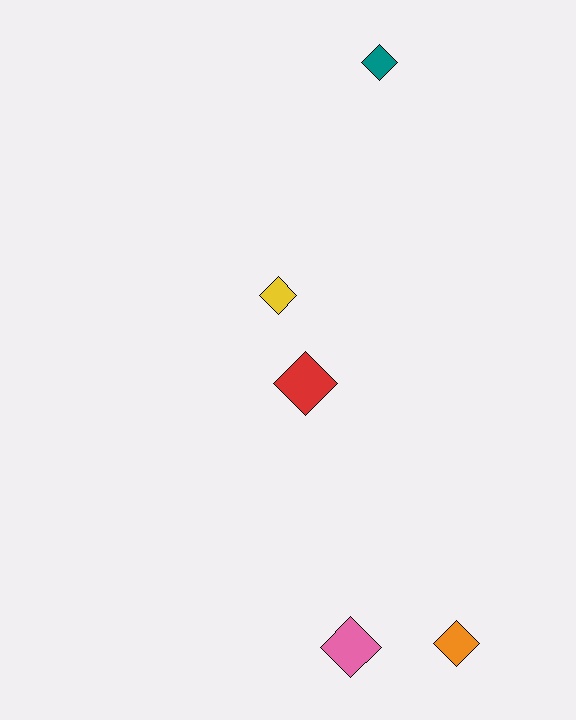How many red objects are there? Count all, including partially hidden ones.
There is 1 red object.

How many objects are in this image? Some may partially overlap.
There are 5 objects.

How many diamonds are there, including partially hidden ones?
There are 5 diamonds.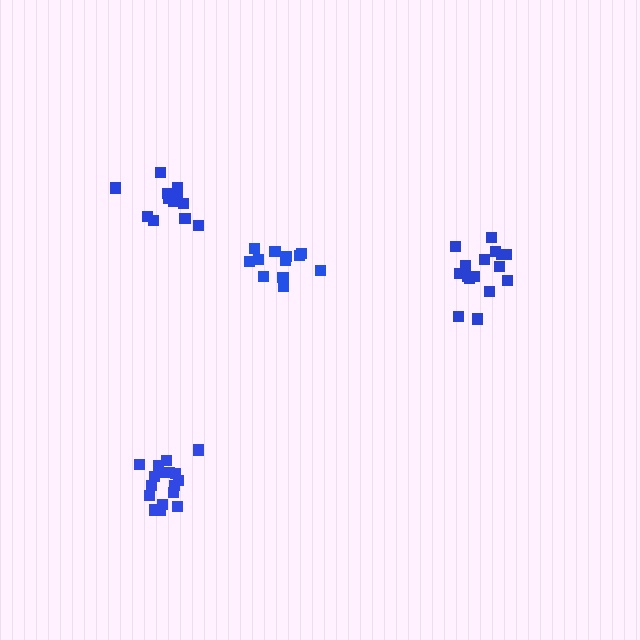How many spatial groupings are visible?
There are 4 spatial groupings.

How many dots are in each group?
Group 1: 13 dots, Group 2: 12 dots, Group 3: 16 dots, Group 4: 17 dots (58 total).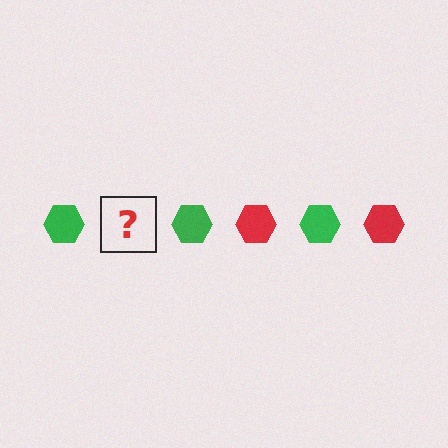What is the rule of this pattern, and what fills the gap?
The rule is that the pattern cycles through green, red hexagons. The gap should be filled with a red hexagon.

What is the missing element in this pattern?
The missing element is a red hexagon.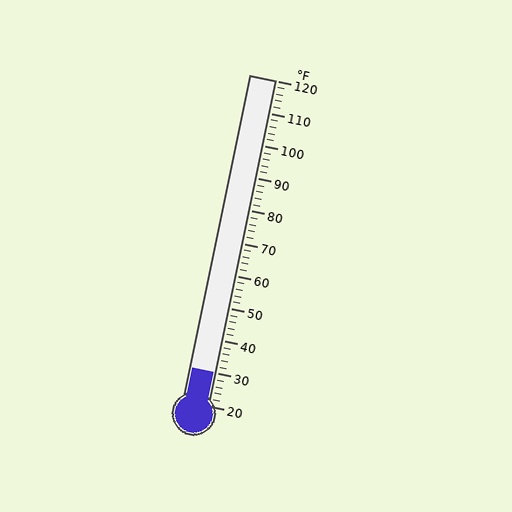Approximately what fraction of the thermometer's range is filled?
The thermometer is filled to approximately 10% of its range.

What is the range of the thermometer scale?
The thermometer scale ranges from 20°F to 120°F.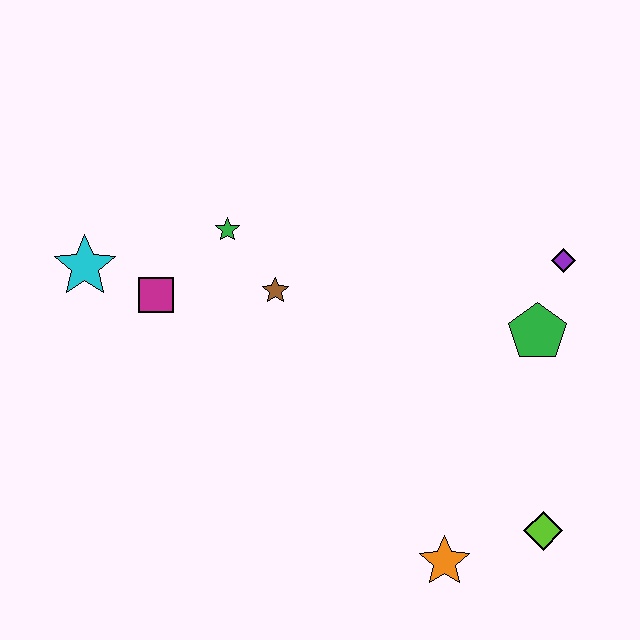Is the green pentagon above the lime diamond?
Yes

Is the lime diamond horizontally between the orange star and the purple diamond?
Yes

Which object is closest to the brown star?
The green star is closest to the brown star.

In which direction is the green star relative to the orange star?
The green star is above the orange star.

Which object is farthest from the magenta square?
The lime diamond is farthest from the magenta square.